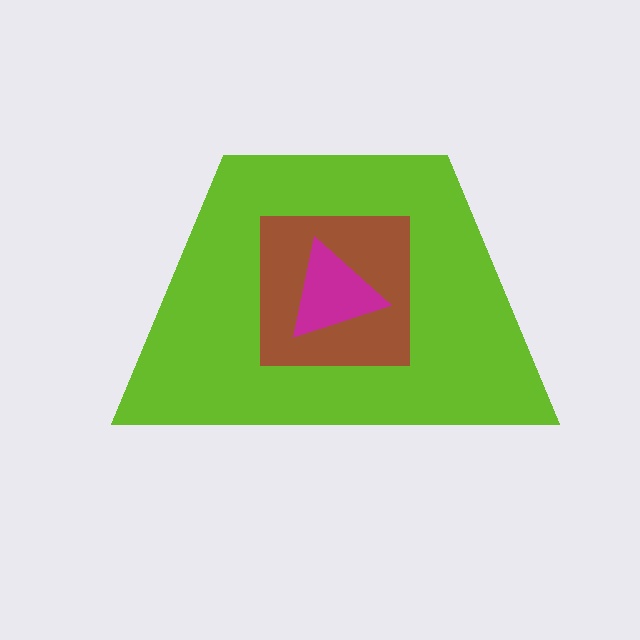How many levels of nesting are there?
3.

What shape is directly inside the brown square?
The magenta triangle.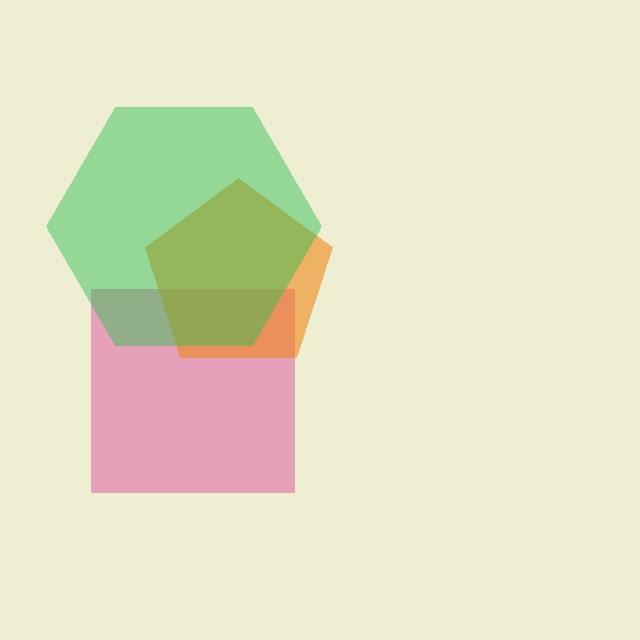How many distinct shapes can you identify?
There are 3 distinct shapes: a magenta square, an orange pentagon, a green hexagon.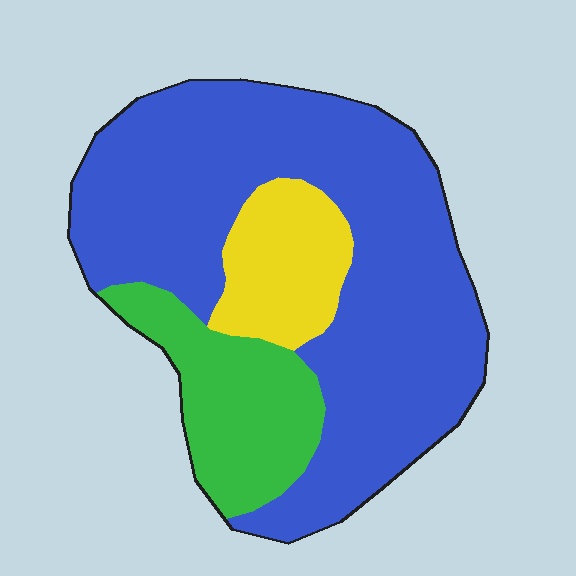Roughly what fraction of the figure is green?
Green covers about 20% of the figure.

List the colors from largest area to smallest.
From largest to smallest: blue, green, yellow.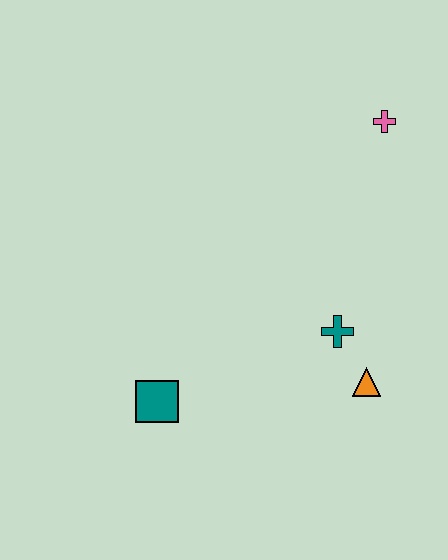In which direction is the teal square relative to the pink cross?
The teal square is below the pink cross.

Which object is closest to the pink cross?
The teal cross is closest to the pink cross.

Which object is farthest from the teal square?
The pink cross is farthest from the teal square.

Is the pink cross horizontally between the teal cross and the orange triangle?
No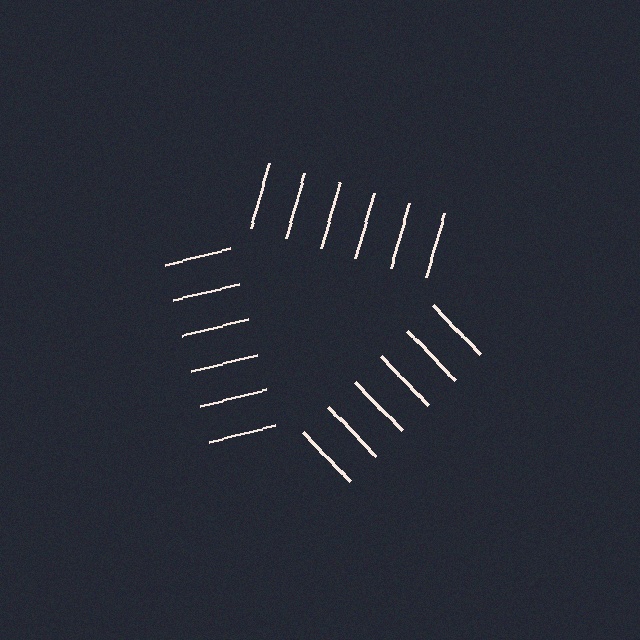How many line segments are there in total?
18 — 6 along each of the 3 edges.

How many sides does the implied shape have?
3 sides — the line-ends trace a triangle.